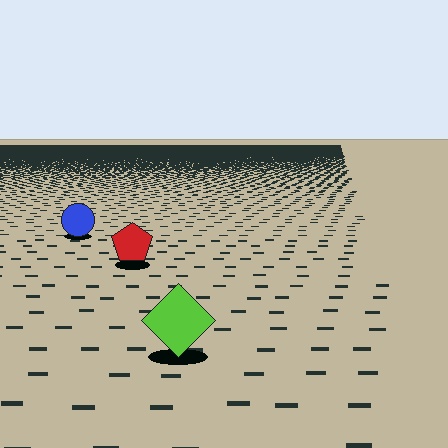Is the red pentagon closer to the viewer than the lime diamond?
No. The lime diamond is closer — you can tell from the texture gradient: the ground texture is coarser near it.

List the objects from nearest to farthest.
From nearest to farthest: the lime diamond, the red pentagon, the blue circle.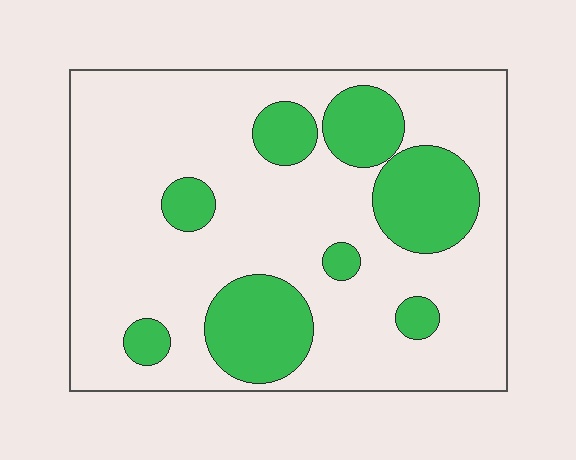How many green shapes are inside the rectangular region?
8.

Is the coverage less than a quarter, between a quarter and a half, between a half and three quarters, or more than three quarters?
Less than a quarter.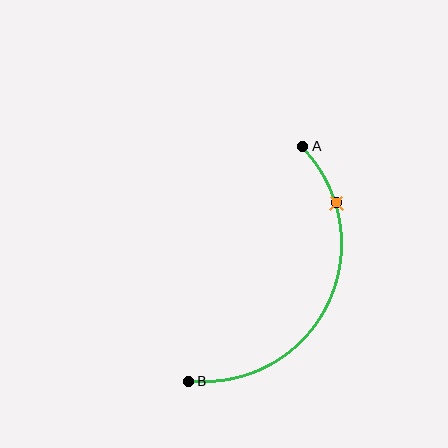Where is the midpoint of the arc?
The arc midpoint is the point on the curve farthest from the straight line joining A and B. It sits to the right of that line.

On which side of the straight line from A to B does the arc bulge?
The arc bulges to the right of the straight line connecting A and B.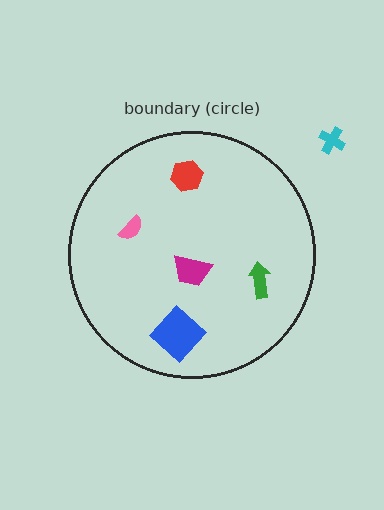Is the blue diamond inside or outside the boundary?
Inside.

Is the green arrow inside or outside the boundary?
Inside.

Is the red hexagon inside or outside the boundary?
Inside.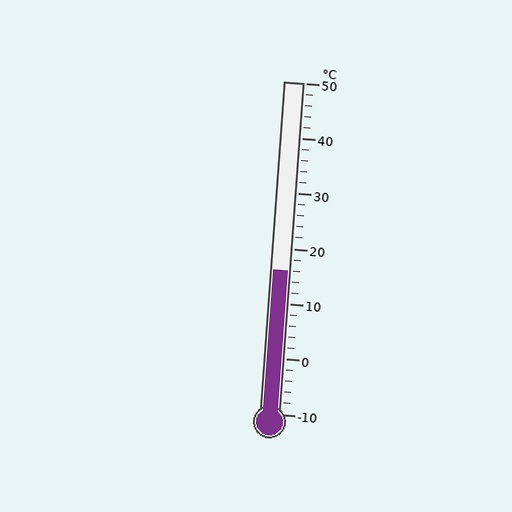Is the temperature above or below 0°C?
The temperature is above 0°C.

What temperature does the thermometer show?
The thermometer shows approximately 16°C.